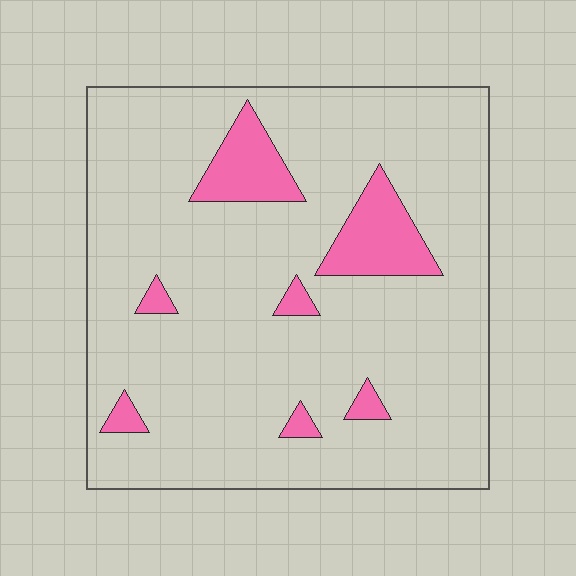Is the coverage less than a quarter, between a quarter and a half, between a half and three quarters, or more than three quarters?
Less than a quarter.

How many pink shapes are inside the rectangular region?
7.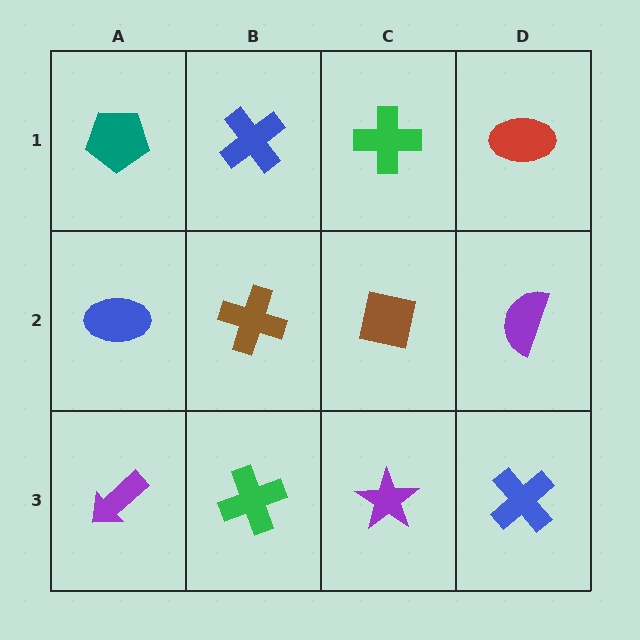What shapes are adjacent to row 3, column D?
A purple semicircle (row 2, column D), a purple star (row 3, column C).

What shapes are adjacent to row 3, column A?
A blue ellipse (row 2, column A), a green cross (row 3, column B).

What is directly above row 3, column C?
A brown square.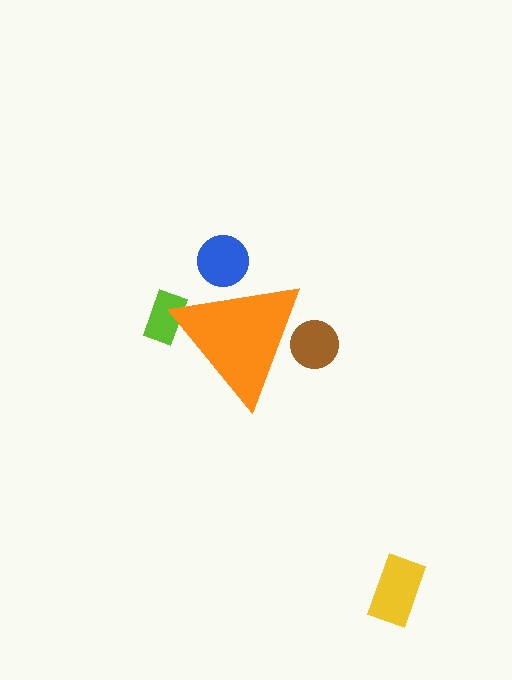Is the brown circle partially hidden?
Yes, the brown circle is partially hidden behind the orange triangle.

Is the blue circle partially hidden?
Yes, the blue circle is partially hidden behind the orange triangle.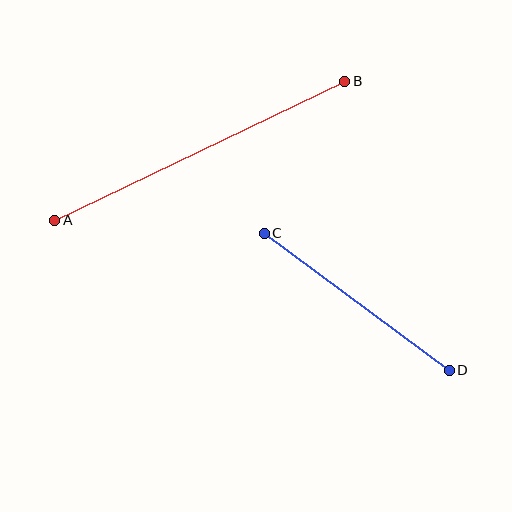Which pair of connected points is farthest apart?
Points A and B are farthest apart.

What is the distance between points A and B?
The distance is approximately 322 pixels.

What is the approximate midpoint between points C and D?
The midpoint is at approximately (357, 302) pixels.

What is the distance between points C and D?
The distance is approximately 230 pixels.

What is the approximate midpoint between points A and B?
The midpoint is at approximately (200, 151) pixels.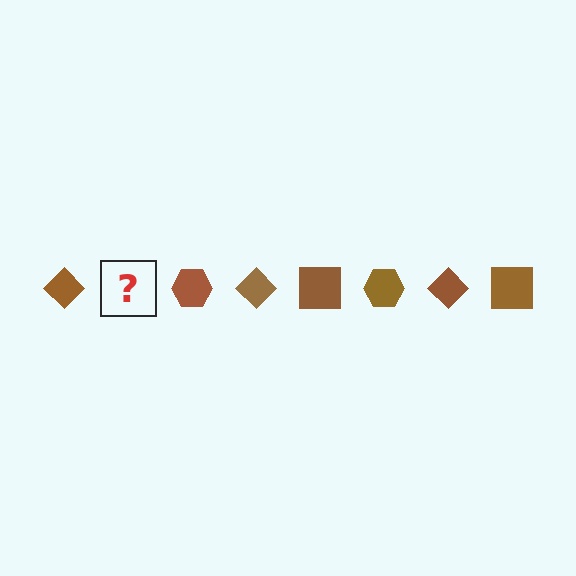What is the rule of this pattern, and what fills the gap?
The rule is that the pattern cycles through diamond, square, hexagon shapes in brown. The gap should be filled with a brown square.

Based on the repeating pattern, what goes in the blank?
The blank should be a brown square.